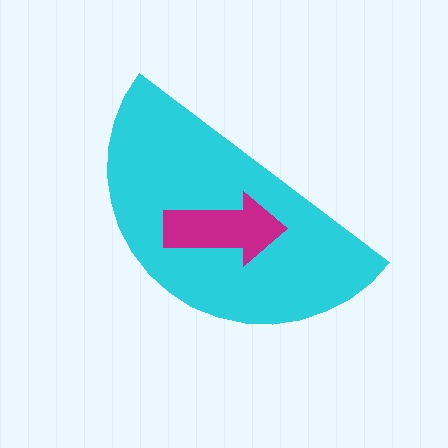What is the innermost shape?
The magenta arrow.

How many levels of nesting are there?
2.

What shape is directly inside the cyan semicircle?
The magenta arrow.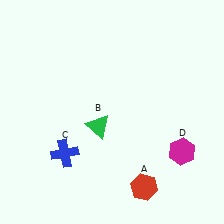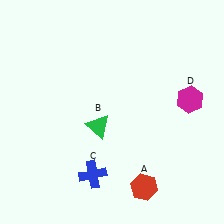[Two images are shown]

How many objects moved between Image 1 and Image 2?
2 objects moved between the two images.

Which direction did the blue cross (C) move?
The blue cross (C) moved right.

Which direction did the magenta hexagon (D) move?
The magenta hexagon (D) moved up.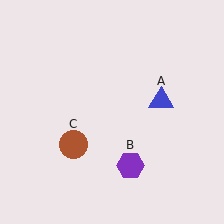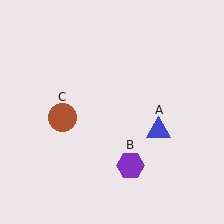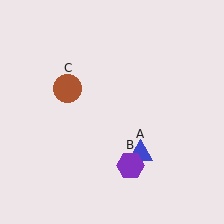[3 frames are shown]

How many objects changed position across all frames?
2 objects changed position: blue triangle (object A), brown circle (object C).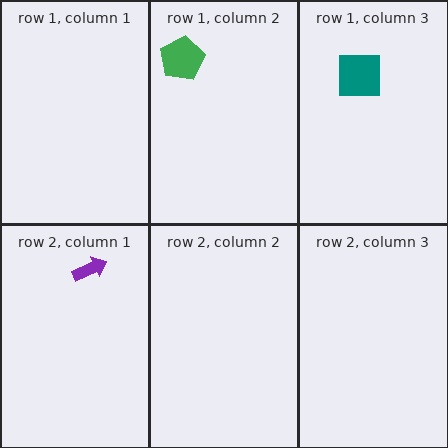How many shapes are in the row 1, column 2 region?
1.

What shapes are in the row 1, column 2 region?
The green pentagon.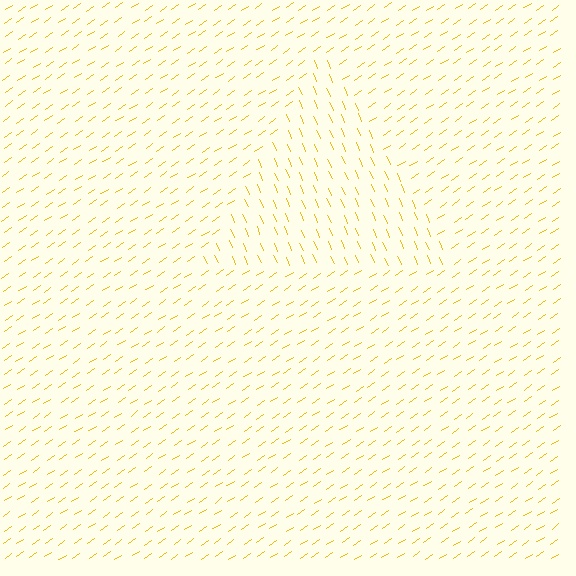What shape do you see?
I see a triangle.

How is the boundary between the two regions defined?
The boundary is defined purely by a change in line orientation (approximately 79 degrees difference). All lines are the same color and thickness.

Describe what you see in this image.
The image is filled with small yellow line segments. A triangle region in the image has lines oriented differently from the surrounding lines, creating a visible texture boundary.